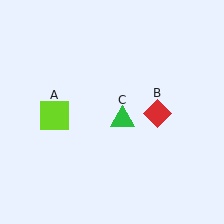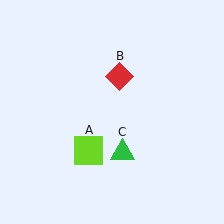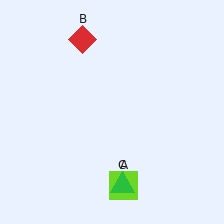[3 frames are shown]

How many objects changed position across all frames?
3 objects changed position: lime square (object A), red diamond (object B), green triangle (object C).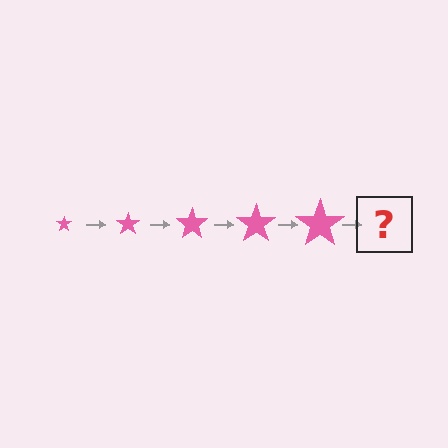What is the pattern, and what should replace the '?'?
The pattern is that the star gets progressively larger each step. The '?' should be a pink star, larger than the previous one.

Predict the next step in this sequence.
The next step is a pink star, larger than the previous one.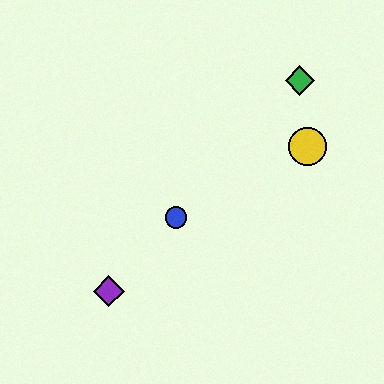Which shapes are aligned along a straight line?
The red diamond, the blue circle, the green diamond, the purple diamond are aligned along a straight line.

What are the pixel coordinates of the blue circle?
The blue circle is at (176, 217).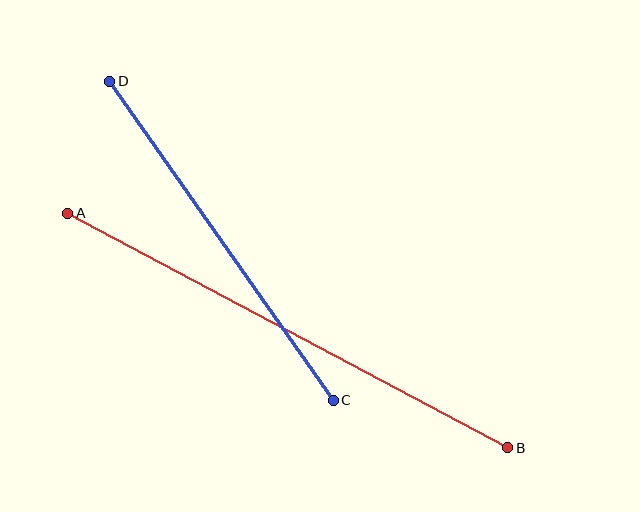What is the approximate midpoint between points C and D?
The midpoint is at approximately (222, 241) pixels.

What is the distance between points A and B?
The distance is approximately 499 pixels.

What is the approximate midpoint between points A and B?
The midpoint is at approximately (288, 330) pixels.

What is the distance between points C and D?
The distance is approximately 389 pixels.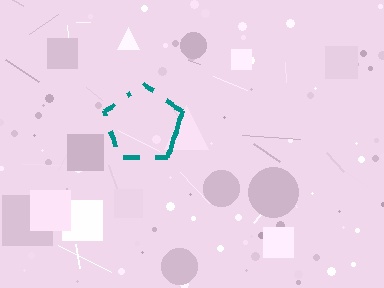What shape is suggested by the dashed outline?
The dashed outline suggests a pentagon.